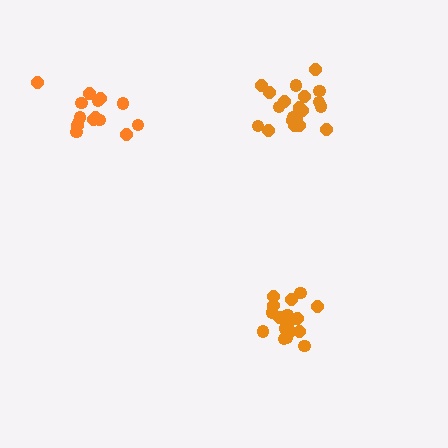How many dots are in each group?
Group 1: 15 dots, Group 2: 19 dots, Group 3: 21 dots (55 total).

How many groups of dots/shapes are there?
There are 3 groups.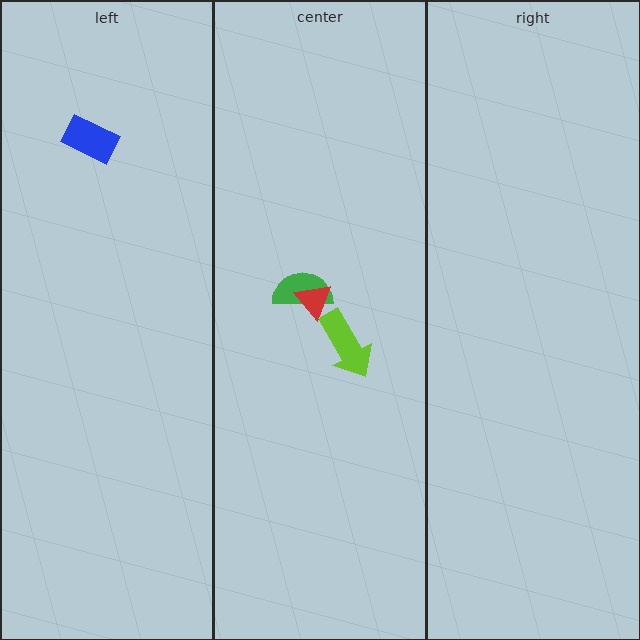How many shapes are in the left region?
1.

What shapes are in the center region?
The green semicircle, the red triangle, the lime arrow.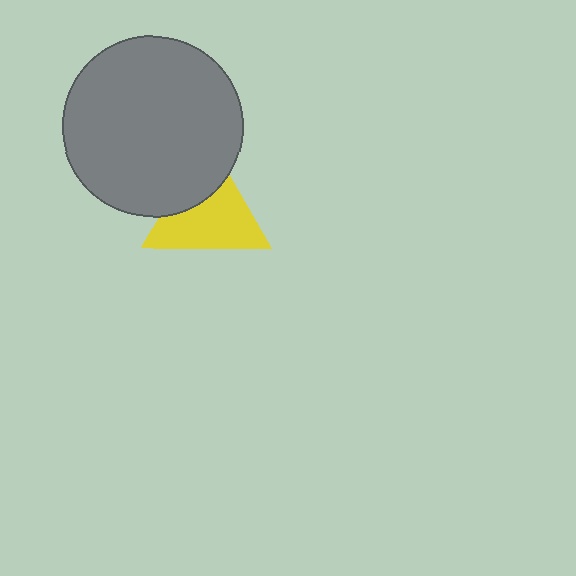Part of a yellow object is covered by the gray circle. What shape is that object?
It is a triangle.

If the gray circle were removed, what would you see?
You would see the complete yellow triangle.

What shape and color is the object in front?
The object in front is a gray circle.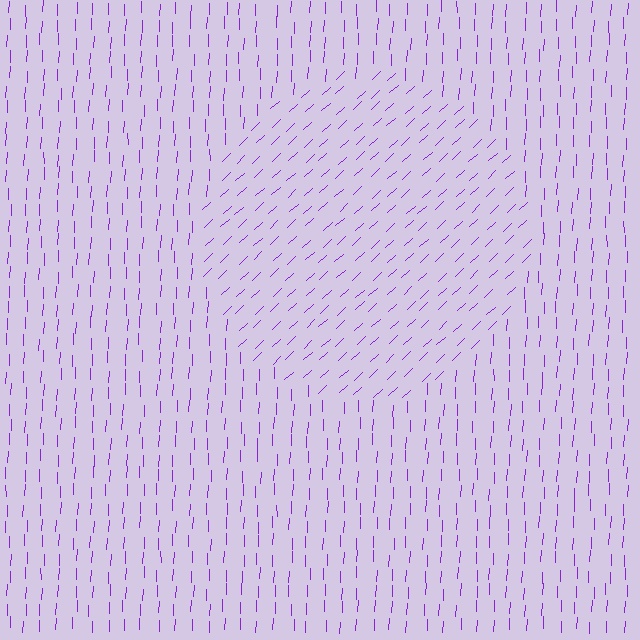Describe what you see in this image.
The image is filled with small purple line segments. A circle region in the image has lines oriented differently from the surrounding lines, creating a visible texture boundary.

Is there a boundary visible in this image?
Yes, there is a texture boundary formed by a change in line orientation.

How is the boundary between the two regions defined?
The boundary is defined purely by a change in line orientation (approximately 45 degrees difference). All lines are the same color and thickness.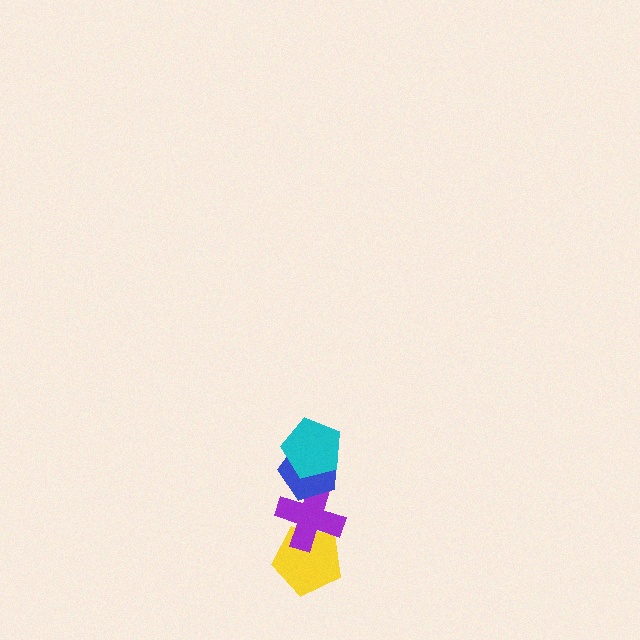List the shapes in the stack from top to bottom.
From top to bottom: the cyan pentagon, the blue pentagon, the purple cross, the yellow pentagon.